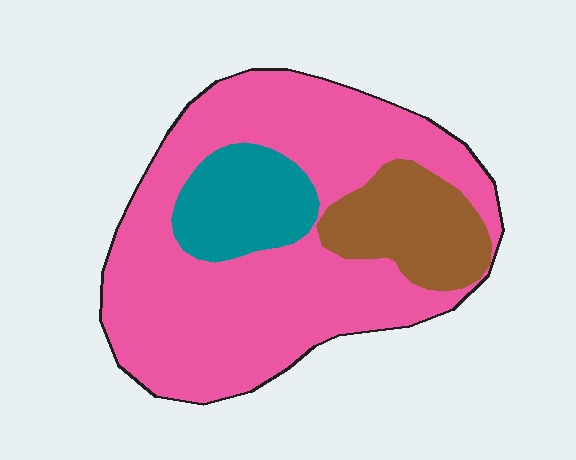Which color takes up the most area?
Pink, at roughly 70%.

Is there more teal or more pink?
Pink.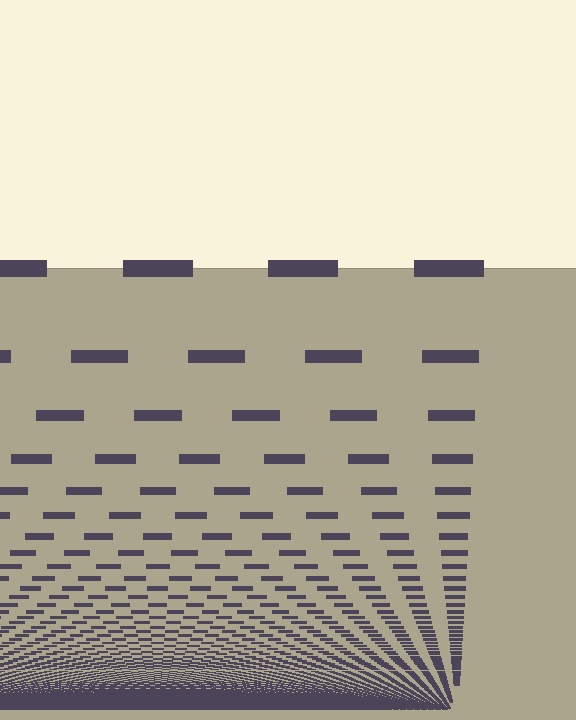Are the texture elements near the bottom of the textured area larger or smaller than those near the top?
Smaller. The gradient is inverted — elements near the bottom are smaller and denser.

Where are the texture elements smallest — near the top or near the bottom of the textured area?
Near the bottom.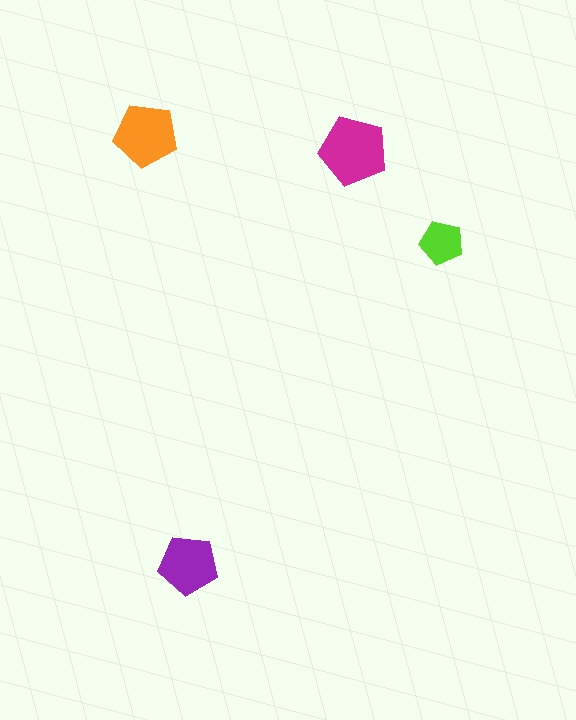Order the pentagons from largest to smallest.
the magenta one, the orange one, the purple one, the lime one.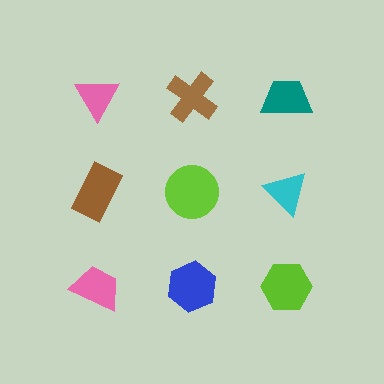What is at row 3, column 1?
A pink trapezoid.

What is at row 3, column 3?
A lime hexagon.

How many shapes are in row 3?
3 shapes.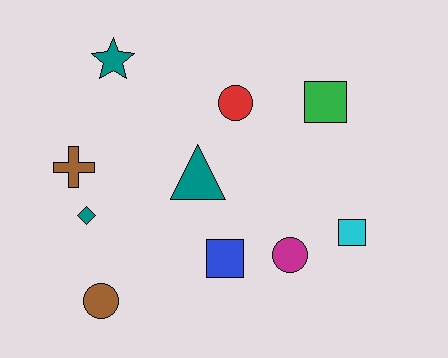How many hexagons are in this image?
There are no hexagons.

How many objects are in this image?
There are 10 objects.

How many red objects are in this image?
There is 1 red object.